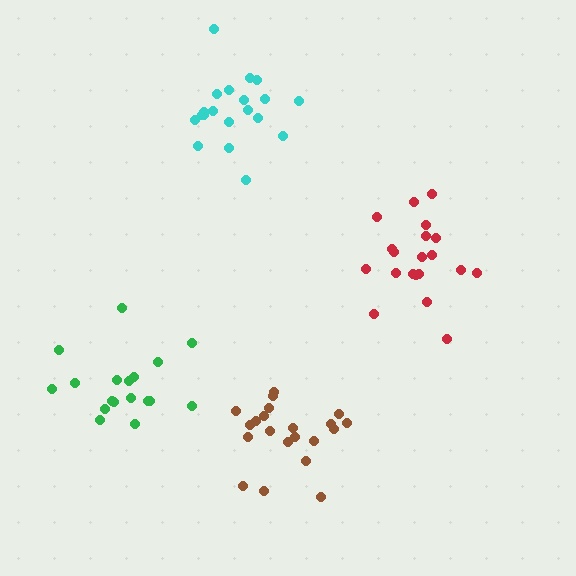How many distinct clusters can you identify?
There are 4 distinct clusters.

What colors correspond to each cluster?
The clusters are colored: red, green, cyan, brown.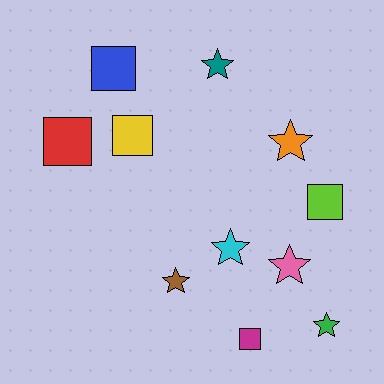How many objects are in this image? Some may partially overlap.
There are 11 objects.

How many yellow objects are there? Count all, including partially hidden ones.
There is 1 yellow object.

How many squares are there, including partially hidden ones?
There are 5 squares.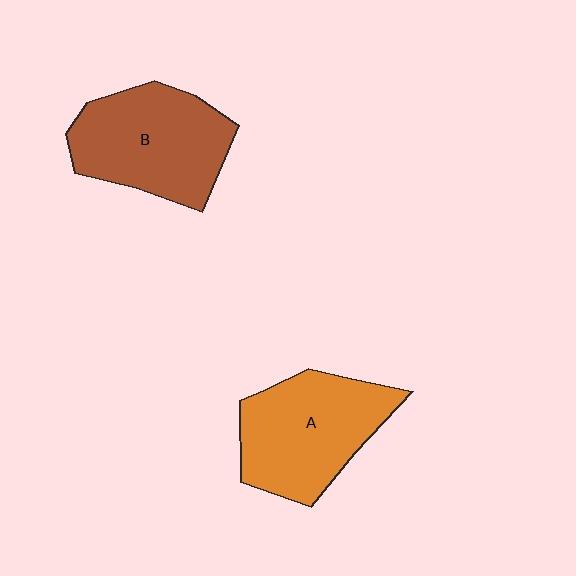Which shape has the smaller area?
Shape A (orange).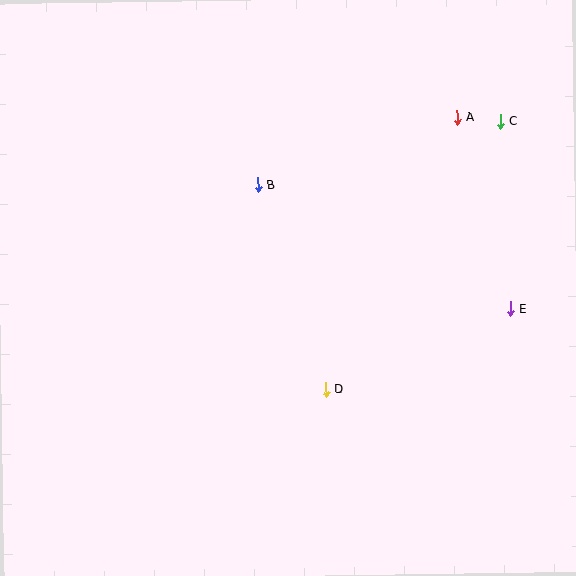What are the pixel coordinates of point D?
Point D is at (326, 390).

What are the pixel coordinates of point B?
Point B is at (258, 185).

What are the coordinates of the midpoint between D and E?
The midpoint between D and E is at (418, 349).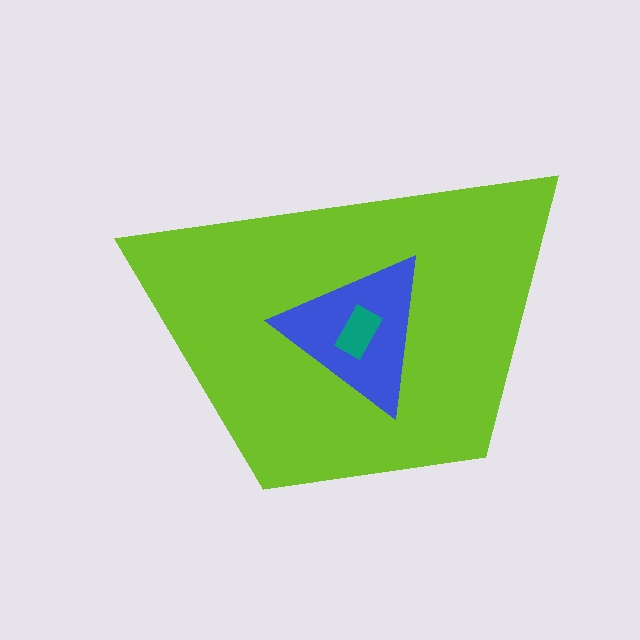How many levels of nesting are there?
3.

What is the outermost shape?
The lime trapezoid.